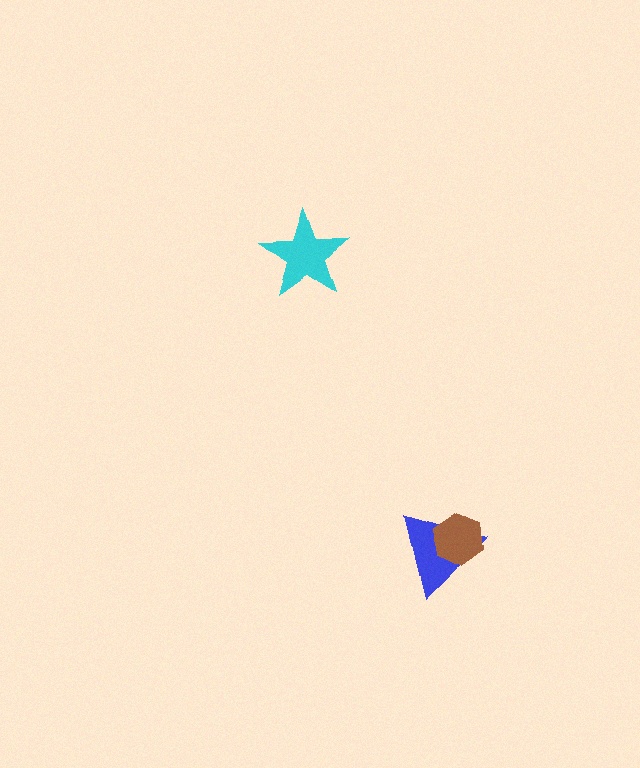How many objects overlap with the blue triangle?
1 object overlaps with the blue triangle.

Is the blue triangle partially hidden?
Yes, it is partially covered by another shape.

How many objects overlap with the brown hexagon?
1 object overlaps with the brown hexagon.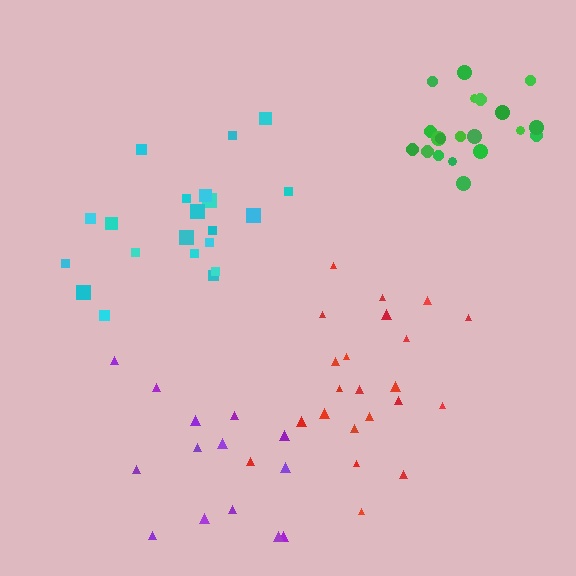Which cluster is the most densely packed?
Green.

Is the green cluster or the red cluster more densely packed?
Green.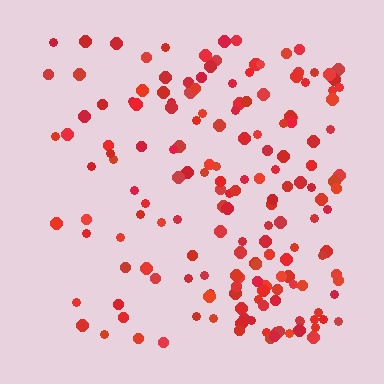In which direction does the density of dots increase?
From left to right, with the right side densest.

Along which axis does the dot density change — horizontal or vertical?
Horizontal.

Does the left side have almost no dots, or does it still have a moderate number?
Still a moderate number, just noticeably fewer than the right.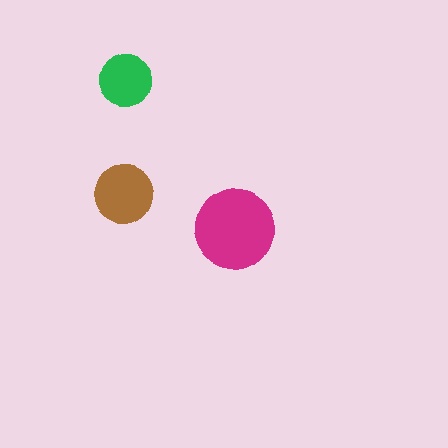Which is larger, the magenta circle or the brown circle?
The magenta one.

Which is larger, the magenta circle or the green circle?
The magenta one.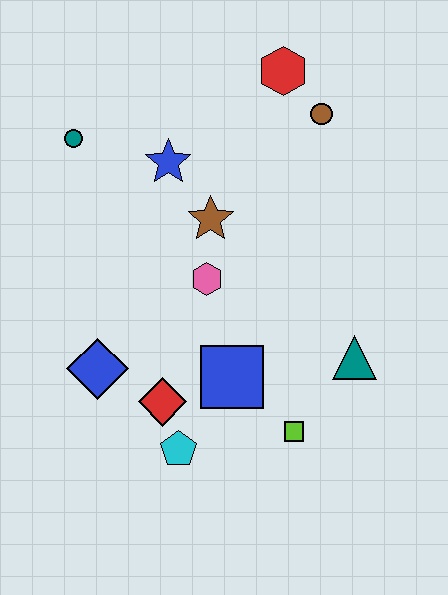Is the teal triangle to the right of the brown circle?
Yes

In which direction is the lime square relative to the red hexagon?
The lime square is below the red hexagon.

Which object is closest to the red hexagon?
The brown circle is closest to the red hexagon.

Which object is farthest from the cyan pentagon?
The red hexagon is farthest from the cyan pentagon.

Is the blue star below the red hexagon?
Yes